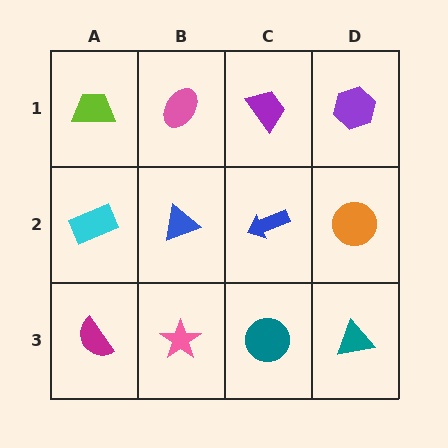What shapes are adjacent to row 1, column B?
A blue triangle (row 2, column B), a lime trapezoid (row 1, column A), a purple trapezoid (row 1, column C).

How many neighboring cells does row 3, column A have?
2.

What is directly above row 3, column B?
A blue triangle.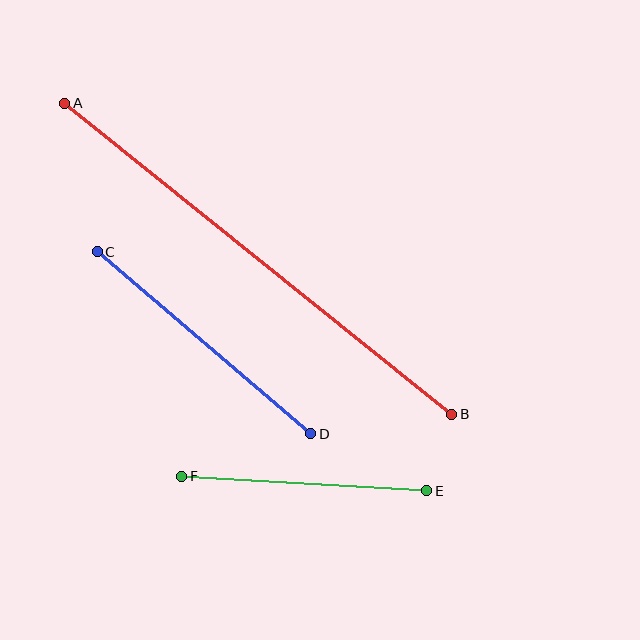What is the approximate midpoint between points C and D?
The midpoint is at approximately (204, 343) pixels.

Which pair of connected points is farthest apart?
Points A and B are farthest apart.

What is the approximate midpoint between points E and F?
The midpoint is at approximately (304, 483) pixels.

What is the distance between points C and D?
The distance is approximately 281 pixels.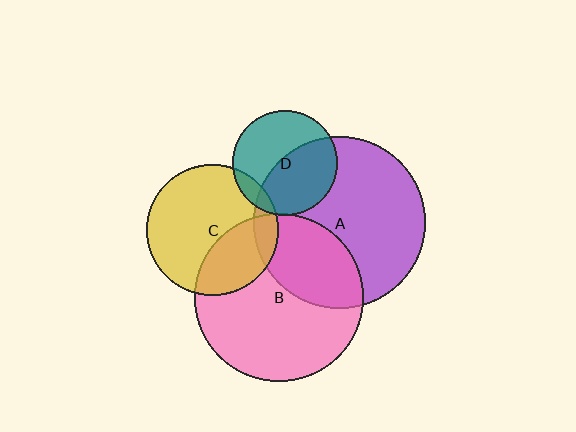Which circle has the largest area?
Circle A (purple).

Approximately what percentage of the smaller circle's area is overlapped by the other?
Approximately 10%.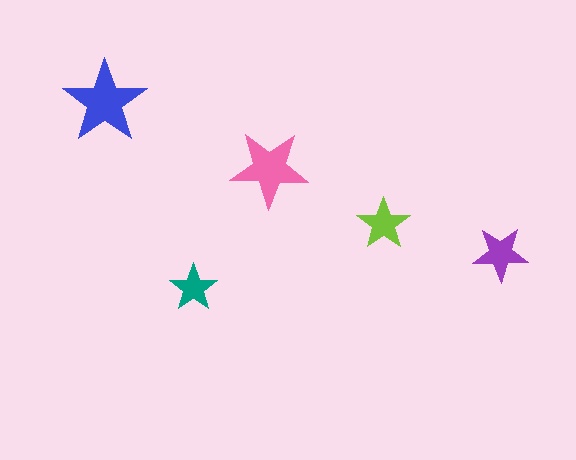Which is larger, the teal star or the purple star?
The purple one.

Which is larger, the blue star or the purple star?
The blue one.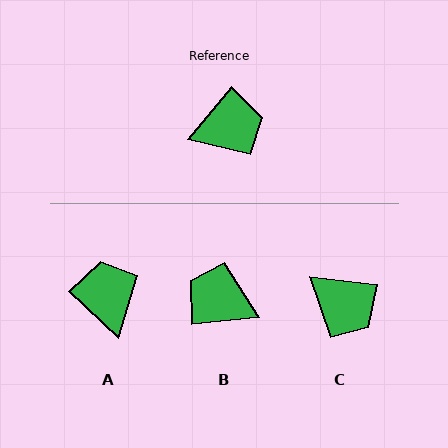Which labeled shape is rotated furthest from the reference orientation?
B, about 136 degrees away.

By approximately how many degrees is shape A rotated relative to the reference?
Approximately 87 degrees counter-clockwise.